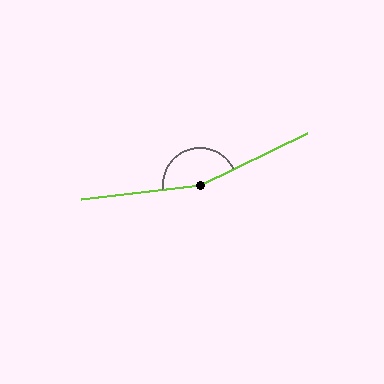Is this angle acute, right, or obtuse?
It is obtuse.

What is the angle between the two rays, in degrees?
Approximately 161 degrees.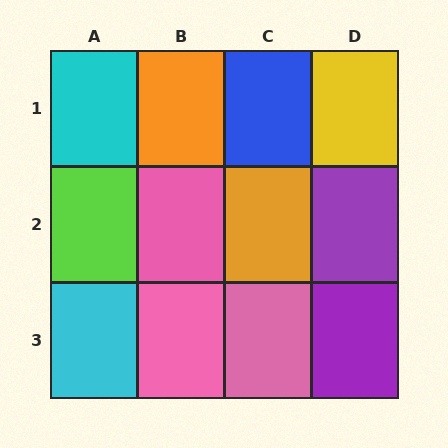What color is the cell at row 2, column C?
Orange.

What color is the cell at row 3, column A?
Cyan.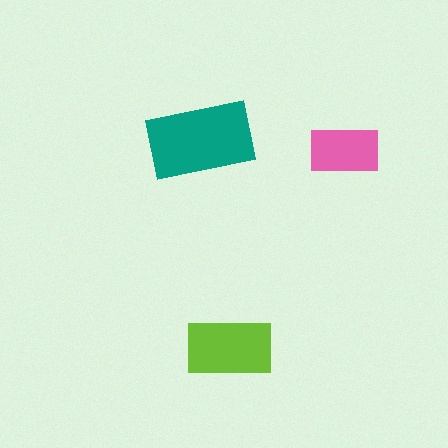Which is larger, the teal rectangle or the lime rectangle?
The teal one.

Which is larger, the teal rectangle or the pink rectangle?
The teal one.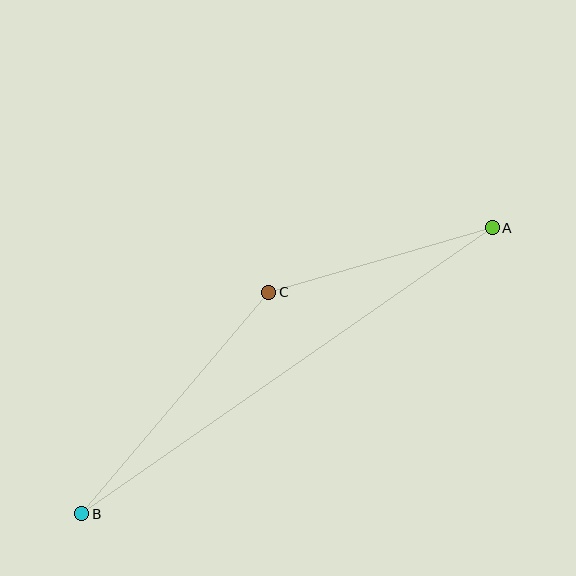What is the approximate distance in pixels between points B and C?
The distance between B and C is approximately 290 pixels.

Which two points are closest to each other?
Points A and C are closest to each other.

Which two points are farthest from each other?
Points A and B are farthest from each other.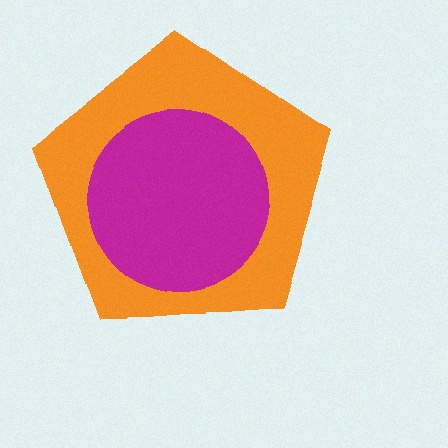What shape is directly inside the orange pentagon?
The magenta circle.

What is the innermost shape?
The magenta circle.